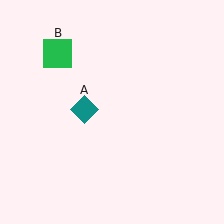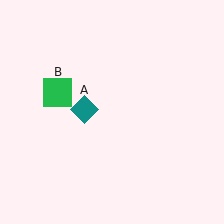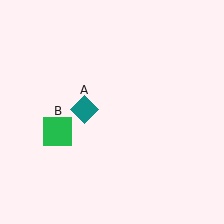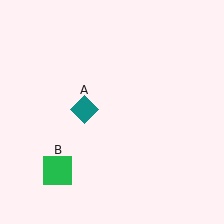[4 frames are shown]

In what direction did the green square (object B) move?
The green square (object B) moved down.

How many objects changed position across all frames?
1 object changed position: green square (object B).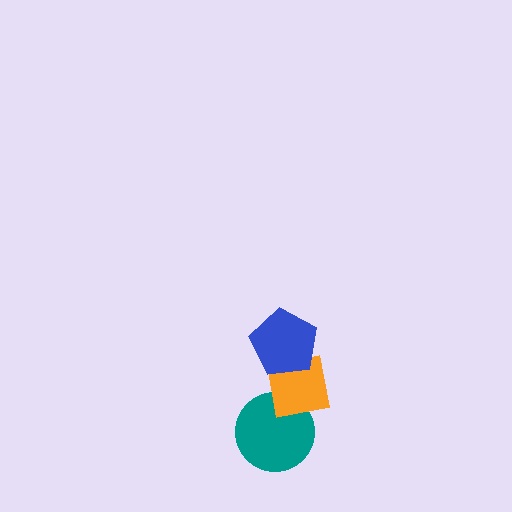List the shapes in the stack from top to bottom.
From top to bottom: the blue pentagon, the orange square, the teal circle.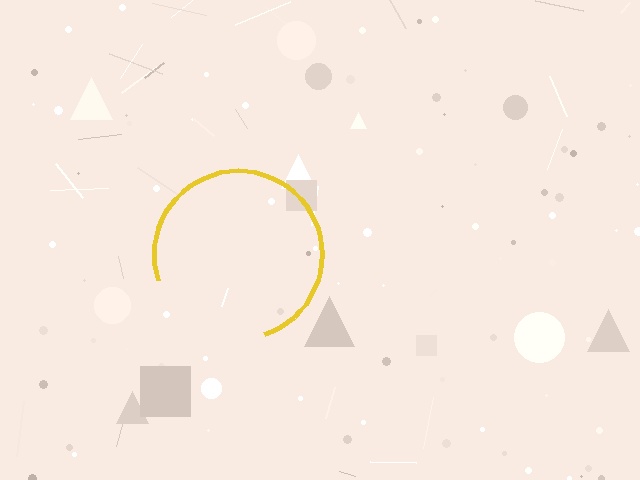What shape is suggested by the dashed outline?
The dashed outline suggests a circle.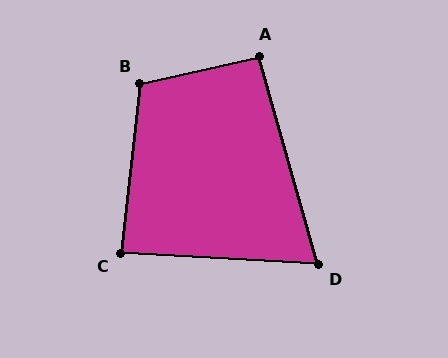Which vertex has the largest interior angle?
B, at approximately 109 degrees.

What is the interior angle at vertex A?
Approximately 93 degrees (approximately right).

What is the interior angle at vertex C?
Approximately 87 degrees (approximately right).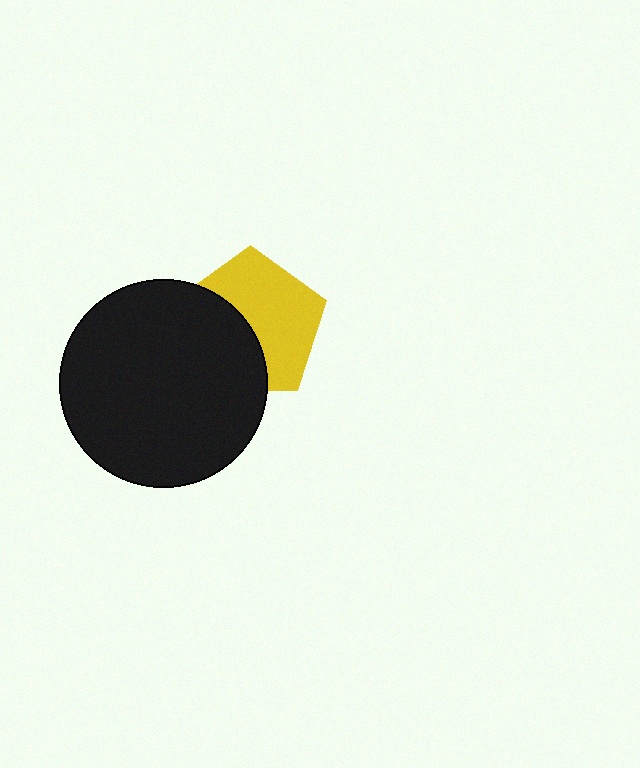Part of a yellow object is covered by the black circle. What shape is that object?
It is a pentagon.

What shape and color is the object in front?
The object in front is a black circle.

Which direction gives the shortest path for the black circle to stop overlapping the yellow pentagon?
Moving left gives the shortest separation.